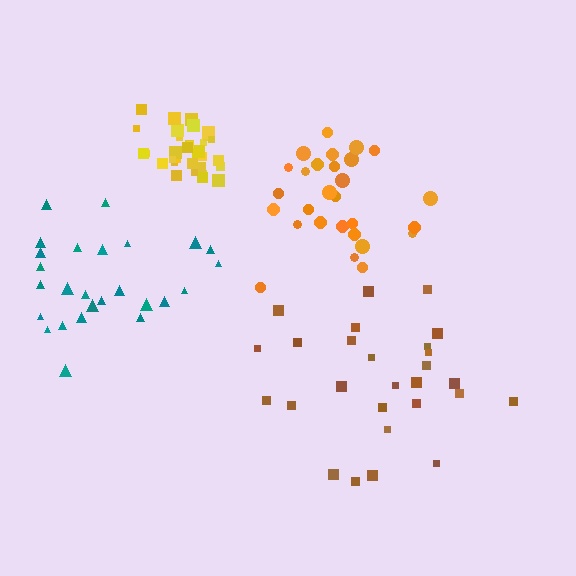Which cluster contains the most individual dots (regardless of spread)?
Yellow (33).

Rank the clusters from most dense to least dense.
yellow, orange, brown, teal.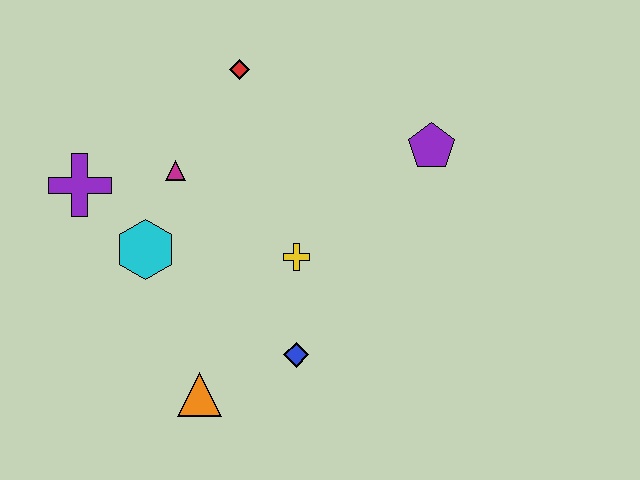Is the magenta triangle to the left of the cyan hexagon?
No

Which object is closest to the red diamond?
The magenta triangle is closest to the red diamond.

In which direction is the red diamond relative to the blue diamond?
The red diamond is above the blue diamond.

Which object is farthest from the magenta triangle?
The purple pentagon is farthest from the magenta triangle.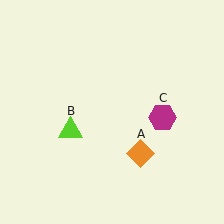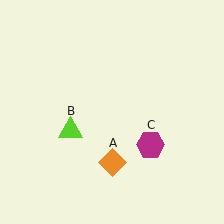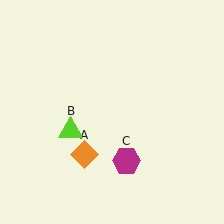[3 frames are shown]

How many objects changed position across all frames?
2 objects changed position: orange diamond (object A), magenta hexagon (object C).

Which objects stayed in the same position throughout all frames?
Lime triangle (object B) remained stationary.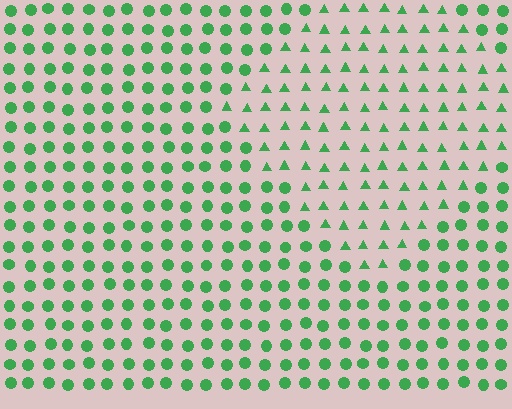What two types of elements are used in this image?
The image uses triangles inside the diamond region and circles outside it.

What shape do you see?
I see a diamond.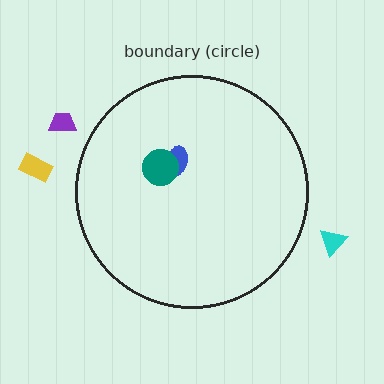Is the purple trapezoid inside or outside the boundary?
Outside.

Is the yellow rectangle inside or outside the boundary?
Outside.